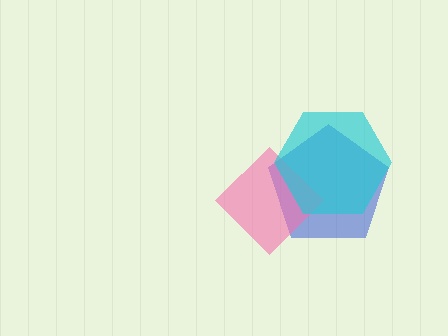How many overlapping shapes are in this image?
There are 3 overlapping shapes in the image.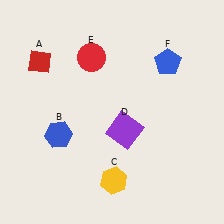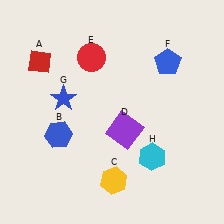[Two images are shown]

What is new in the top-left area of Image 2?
A blue star (G) was added in the top-left area of Image 2.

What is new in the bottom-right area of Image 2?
A cyan hexagon (H) was added in the bottom-right area of Image 2.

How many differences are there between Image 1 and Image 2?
There are 2 differences between the two images.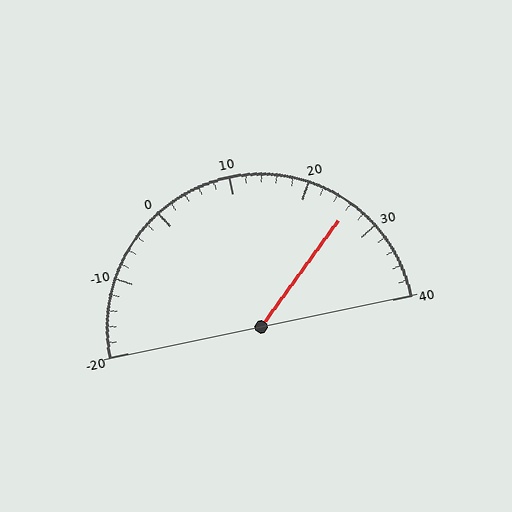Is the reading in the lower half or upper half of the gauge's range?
The reading is in the upper half of the range (-20 to 40).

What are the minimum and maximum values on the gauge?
The gauge ranges from -20 to 40.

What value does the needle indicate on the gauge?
The needle indicates approximately 26.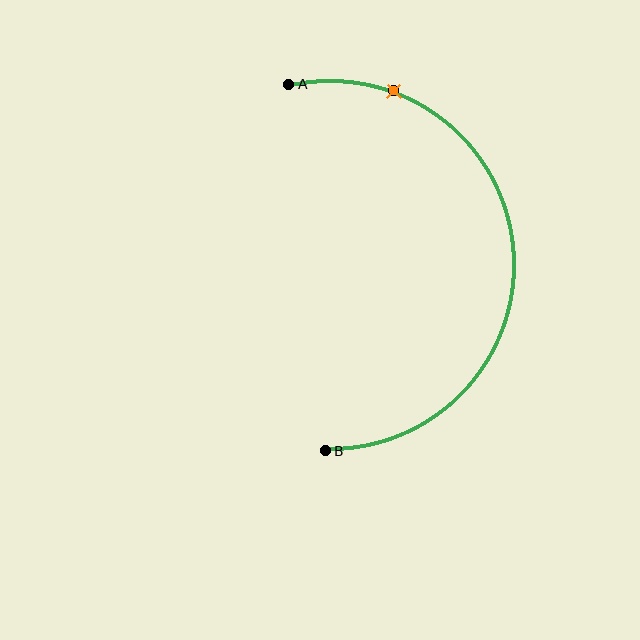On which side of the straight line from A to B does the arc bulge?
The arc bulges to the right of the straight line connecting A and B.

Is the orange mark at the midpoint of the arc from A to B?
No. The orange mark lies on the arc but is closer to endpoint A. The arc midpoint would be at the point on the curve equidistant along the arc from both A and B.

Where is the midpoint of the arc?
The arc midpoint is the point on the curve farthest from the straight line joining A and B. It sits to the right of that line.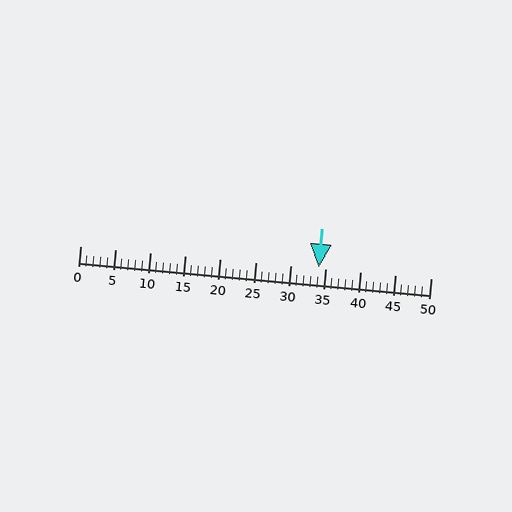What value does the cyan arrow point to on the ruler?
The cyan arrow points to approximately 34.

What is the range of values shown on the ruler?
The ruler shows values from 0 to 50.